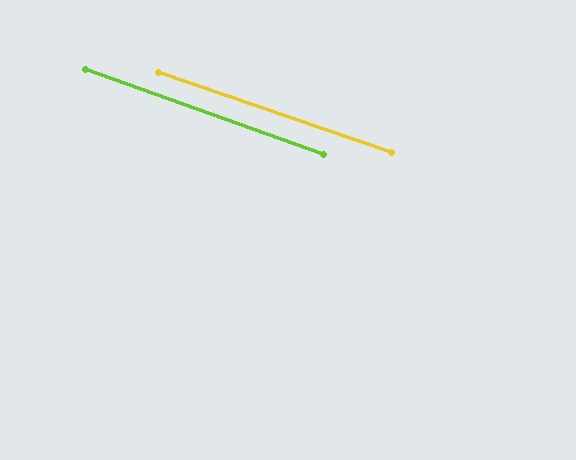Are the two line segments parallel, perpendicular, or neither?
Parallel — their directions differ by only 0.7°.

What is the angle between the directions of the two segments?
Approximately 1 degree.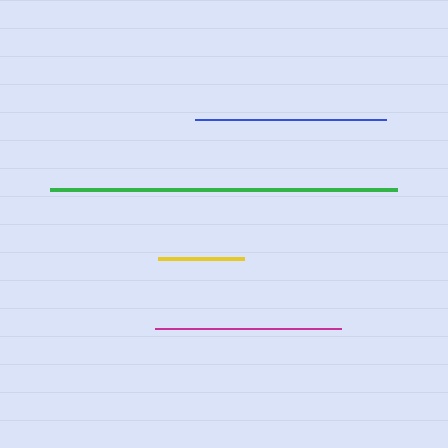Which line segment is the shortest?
The yellow line is the shortest at approximately 86 pixels.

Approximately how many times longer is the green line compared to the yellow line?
The green line is approximately 4.0 times the length of the yellow line.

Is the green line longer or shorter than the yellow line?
The green line is longer than the yellow line.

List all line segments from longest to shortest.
From longest to shortest: green, blue, magenta, yellow.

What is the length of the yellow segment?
The yellow segment is approximately 86 pixels long.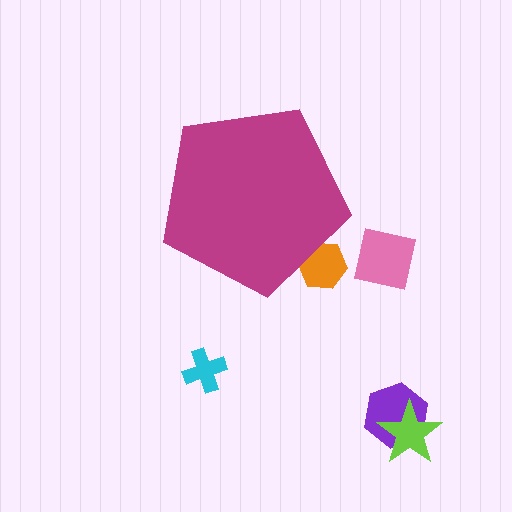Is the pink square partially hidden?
No, the pink square is fully visible.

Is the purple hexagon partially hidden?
No, the purple hexagon is fully visible.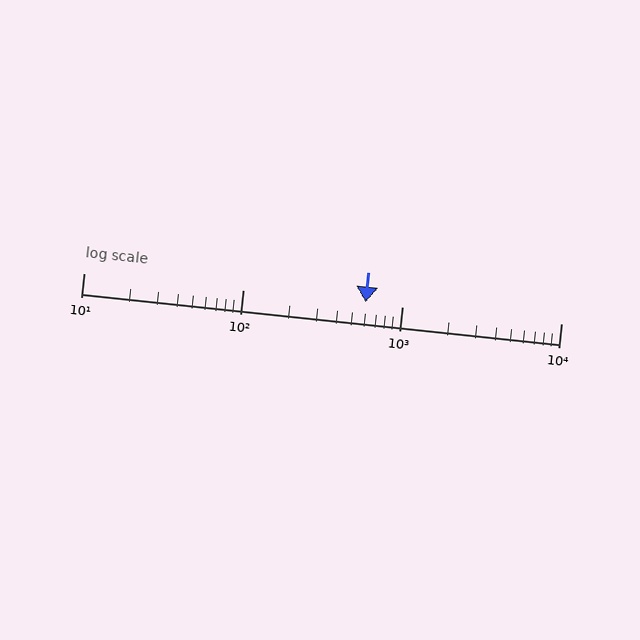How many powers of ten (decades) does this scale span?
The scale spans 3 decades, from 10 to 10000.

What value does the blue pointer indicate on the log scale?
The pointer indicates approximately 590.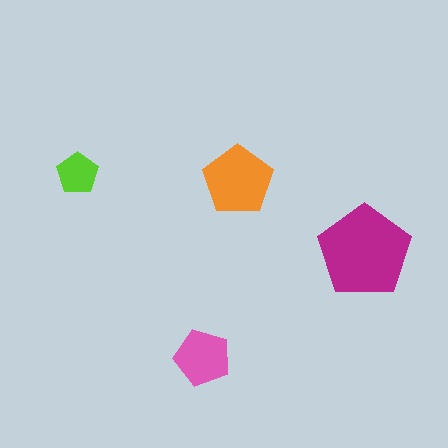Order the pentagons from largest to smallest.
the magenta one, the orange one, the pink one, the lime one.